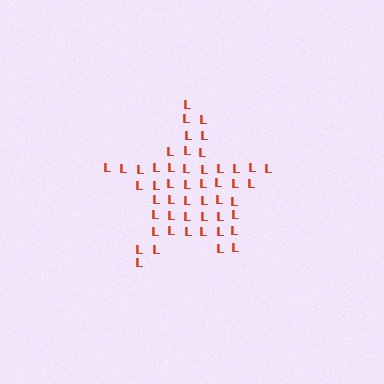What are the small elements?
The small elements are letter L's.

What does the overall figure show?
The overall figure shows a star.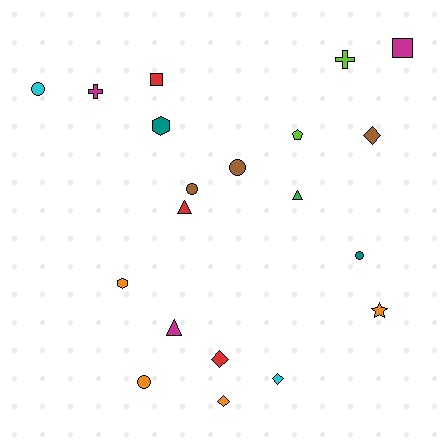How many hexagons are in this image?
There are 2 hexagons.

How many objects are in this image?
There are 20 objects.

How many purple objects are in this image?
There are no purple objects.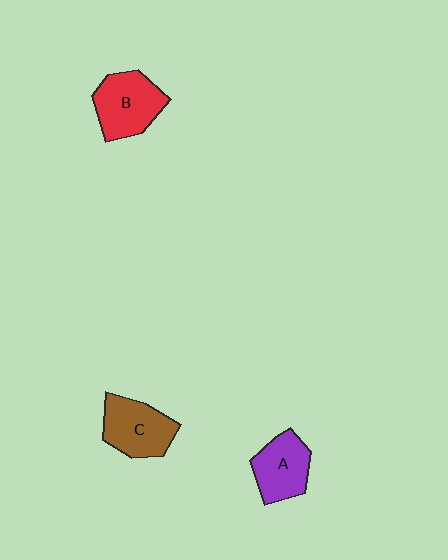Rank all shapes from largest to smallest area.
From largest to smallest: B (red), C (brown), A (purple).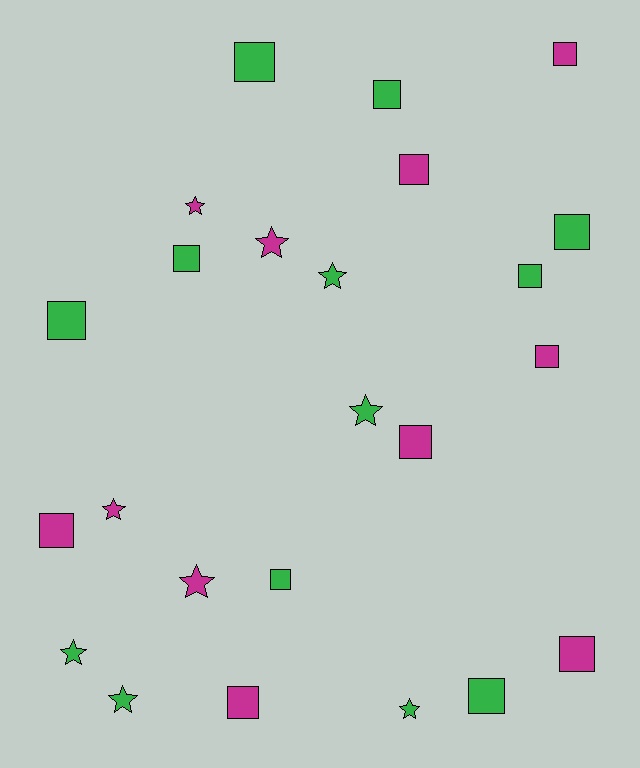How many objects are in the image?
There are 24 objects.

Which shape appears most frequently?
Square, with 15 objects.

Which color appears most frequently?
Green, with 13 objects.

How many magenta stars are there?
There are 4 magenta stars.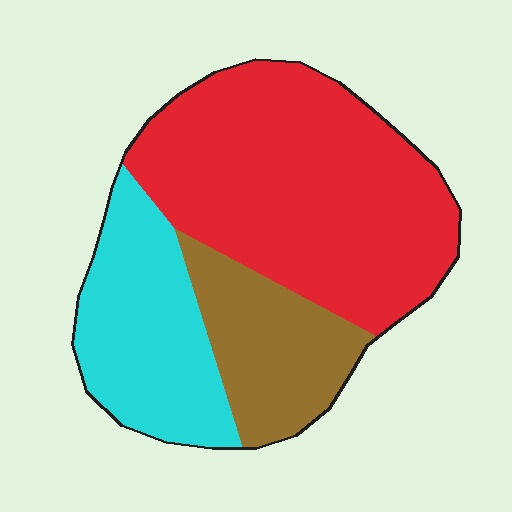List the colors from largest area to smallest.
From largest to smallest: red, cyan, brown.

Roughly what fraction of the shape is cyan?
Cyan covers 26% of the shape.